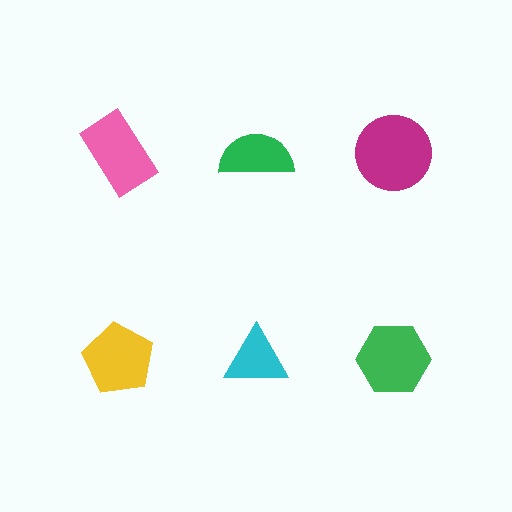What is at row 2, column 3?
A green hexagon.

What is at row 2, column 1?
A yellow pentagon.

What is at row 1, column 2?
A green semicircle.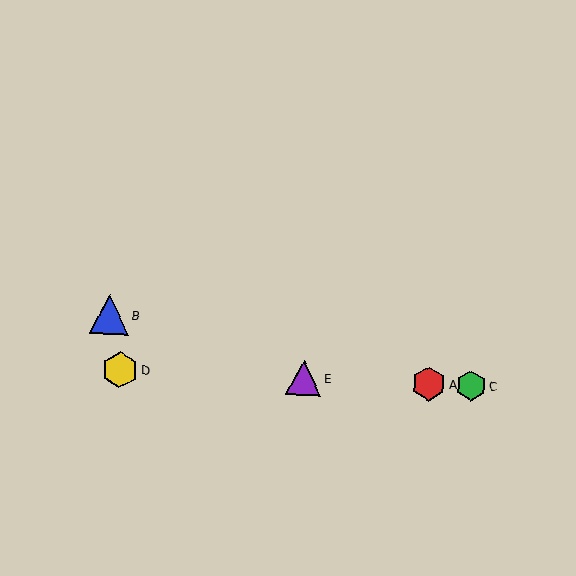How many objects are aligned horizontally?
4 objects (A, C, D, E) are aligned horizontally.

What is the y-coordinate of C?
Object C is at y≈386.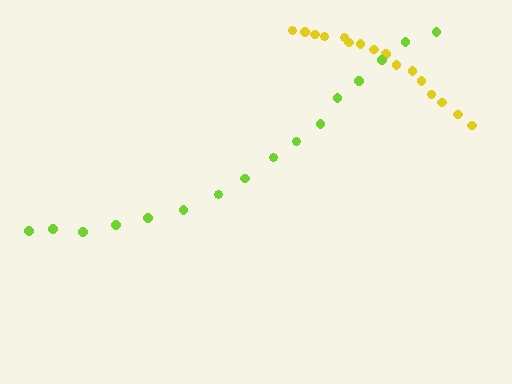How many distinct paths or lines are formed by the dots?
There are 2 distinct paths.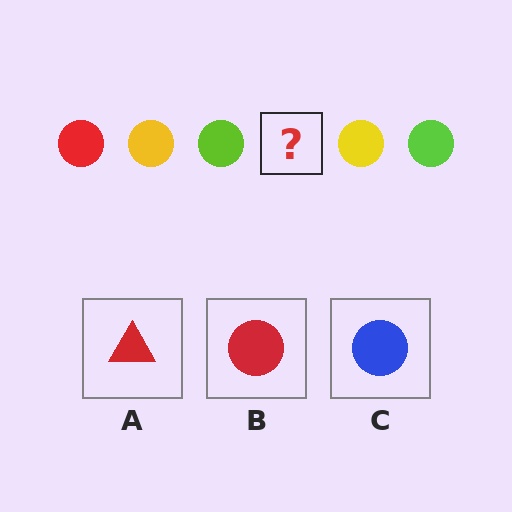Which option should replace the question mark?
Option B.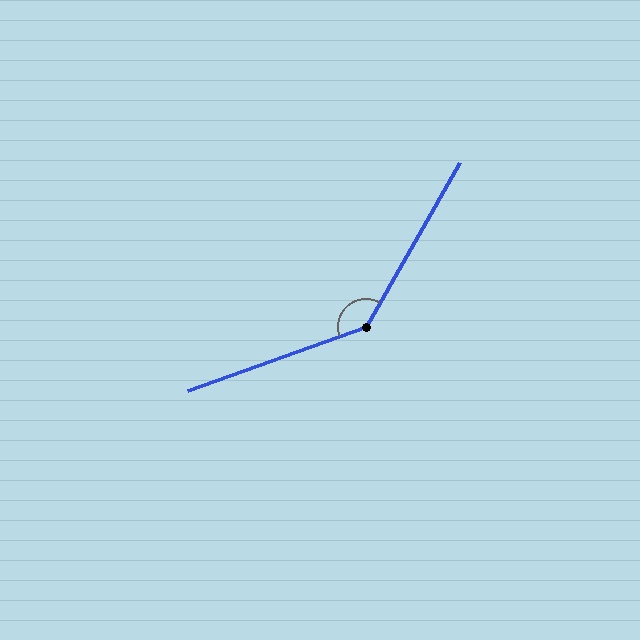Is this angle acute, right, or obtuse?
It is obtuse.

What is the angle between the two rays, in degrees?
Approximately 140 degrees.